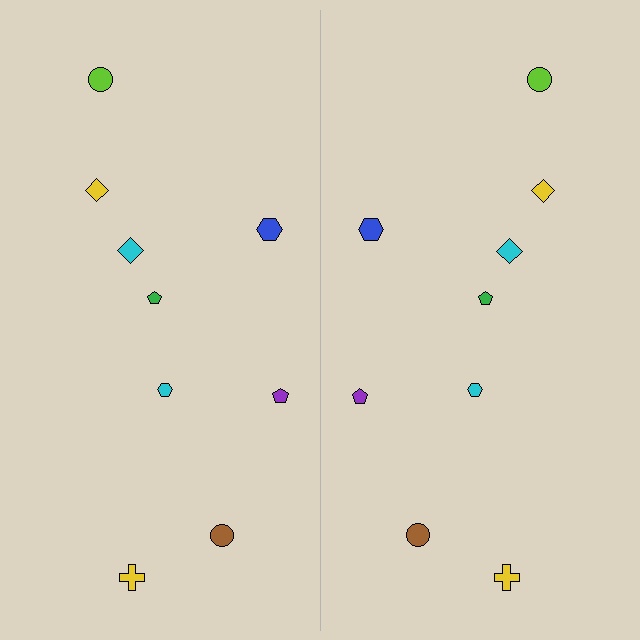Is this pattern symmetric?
Yes, this pattern has bilateral (reflection) symmetry.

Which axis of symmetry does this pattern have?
The pattern has a vertical axis of symmetry running through the center of the image.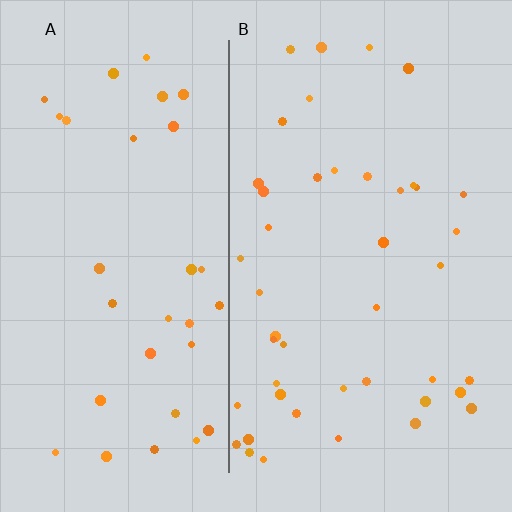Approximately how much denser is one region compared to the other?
Approximately 1.3× — region B over region A.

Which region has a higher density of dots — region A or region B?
B (the right).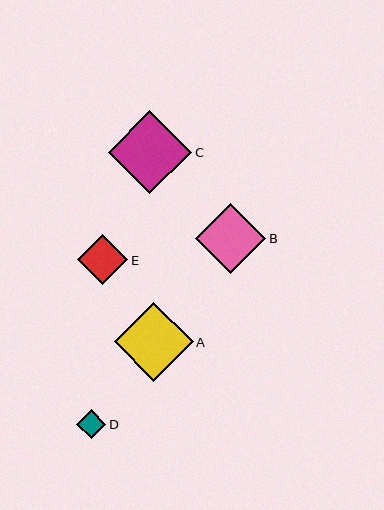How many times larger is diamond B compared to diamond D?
Diamond B is approximately 2.4 times the size of diamond D.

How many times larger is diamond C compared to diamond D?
Diamond C is approximately 2.9 times the size of diamond D.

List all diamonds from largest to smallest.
From largest to smallest: C, A, B, E, D.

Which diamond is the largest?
Diamond C is the largest with a size of approximately 83 pixels.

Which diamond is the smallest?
Diamond D is the smallest with a size of approximately 29 pixels.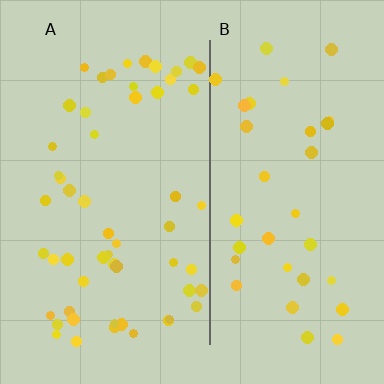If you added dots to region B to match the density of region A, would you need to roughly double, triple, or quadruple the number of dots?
Approximately double.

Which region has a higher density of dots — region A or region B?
A (the left).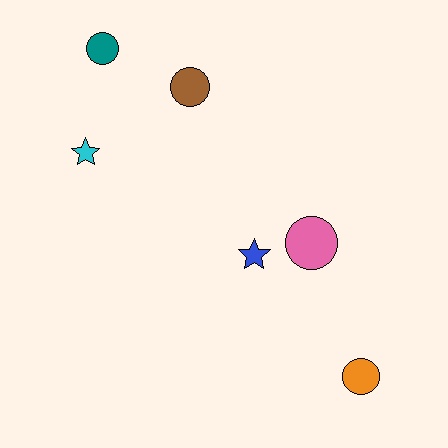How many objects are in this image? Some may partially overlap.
There are 6 objects.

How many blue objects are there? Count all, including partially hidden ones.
There is 1 blue object.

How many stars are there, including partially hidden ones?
There are 2 stars.